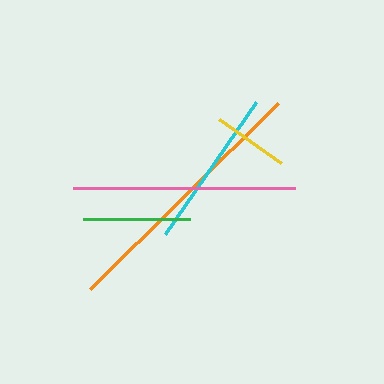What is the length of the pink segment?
The pink segment is approximately 222 pixels long.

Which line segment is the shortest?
The yellow line is the shortest at approximately 76 pixels.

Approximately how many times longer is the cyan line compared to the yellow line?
The cyan line is approximately 2.1 times the length of the yellow line.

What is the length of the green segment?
The green segment is approximately 108 pixels long.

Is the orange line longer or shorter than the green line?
The orange line is longer than the green line.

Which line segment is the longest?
The orange line is the longest at approximately 266 pixels.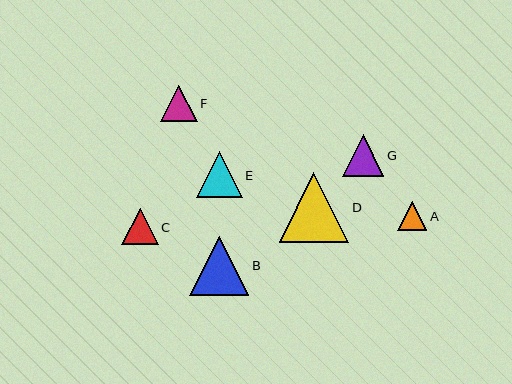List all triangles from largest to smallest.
From largest to smallest: D, B, E, G, F, C, A.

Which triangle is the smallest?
Triangle A is the smallest with a size of approximately 29 pixels.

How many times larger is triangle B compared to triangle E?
Triangle B is approximately 1.3 times the size of triangle E.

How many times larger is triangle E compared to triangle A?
Triangle E is approximately 1.6 times the size of triangle A.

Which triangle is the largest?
Triangle D is the largest with a size of approximately 69 pixels.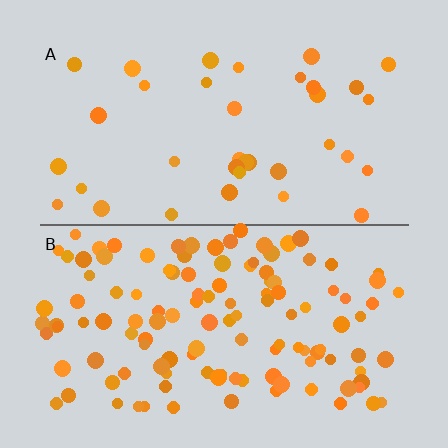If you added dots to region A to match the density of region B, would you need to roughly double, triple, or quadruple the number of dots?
Approximately triple.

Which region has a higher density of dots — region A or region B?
B (the bottom).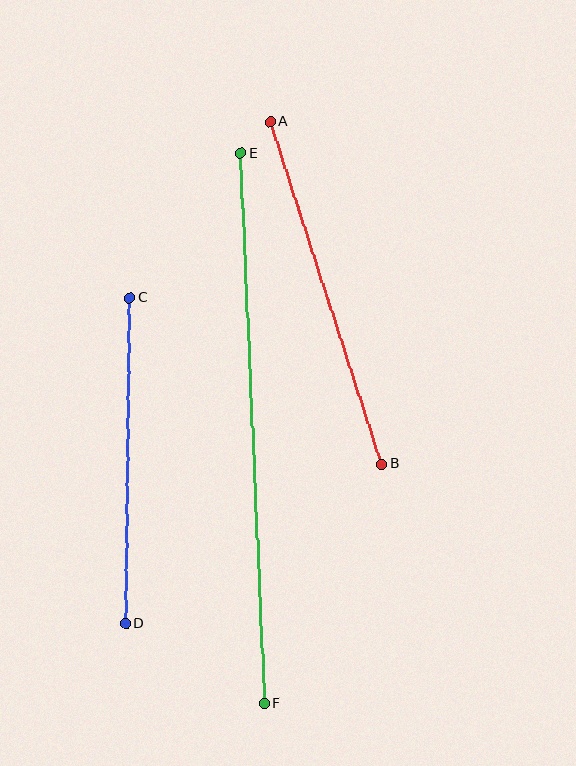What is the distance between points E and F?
The distance is approximately 551 pixels.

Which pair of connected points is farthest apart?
Points E and F are farthest apart.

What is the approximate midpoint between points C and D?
The midpoint is at approximately (128, 461) pixels.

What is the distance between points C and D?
The distance is approximately 325 pixels.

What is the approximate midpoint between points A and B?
The midpoint is at approximately (326, 293) pixels.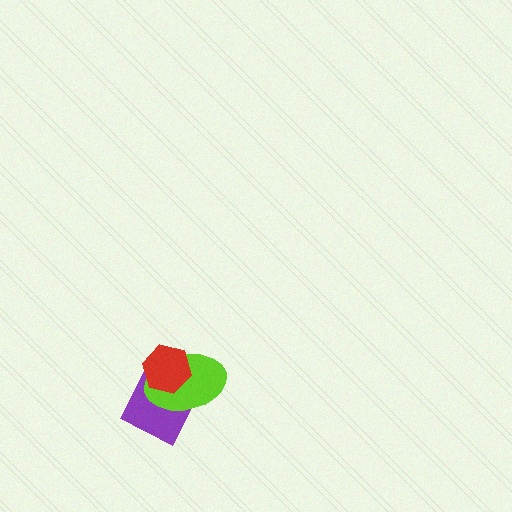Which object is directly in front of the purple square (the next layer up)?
The lime ellipse is directly in front of the purple square.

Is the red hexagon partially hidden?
No, no other shape covers it.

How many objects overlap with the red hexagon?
2 objects overlap with the red hexagon.